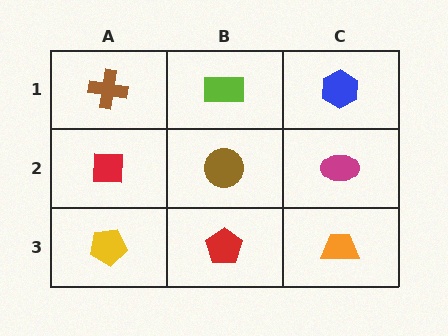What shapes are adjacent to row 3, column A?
A red square (row 2, column A), a red pentagon (row 3, column B).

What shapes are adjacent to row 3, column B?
A brown circle (row 2, column B), a yellow pentagon (row 3, column A), an orange trapezoid (row 3, column C).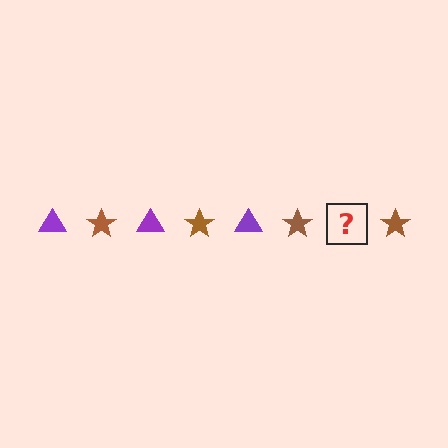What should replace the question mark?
The question mark should be replaced with a purple triangle.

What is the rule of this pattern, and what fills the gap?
The rule is that the pattern alternates between purple triangle and brown star. The gap should be filled with a purple triangle.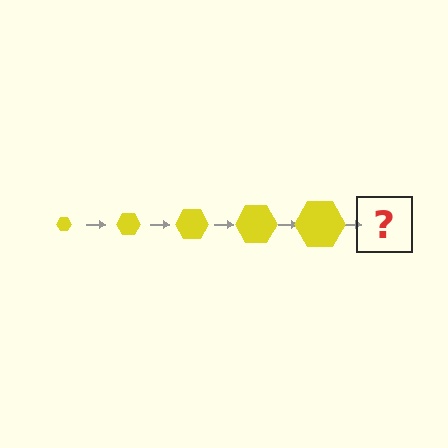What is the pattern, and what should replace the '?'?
The pattern is that the hexagon gets progressively larger each step. The '?' should be a yellow hexagon, larger than the previous one.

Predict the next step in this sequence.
The next step is a yellow hexagon, larger than the previous one.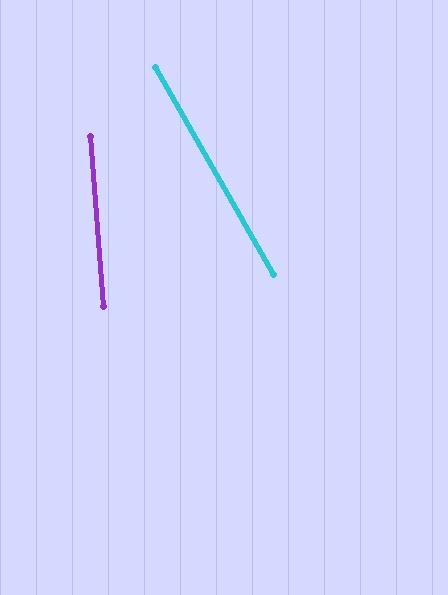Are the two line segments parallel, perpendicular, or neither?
Neither parallel nor perpendicular — they differ by about 25°.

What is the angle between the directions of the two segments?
Approximately 25 degrees.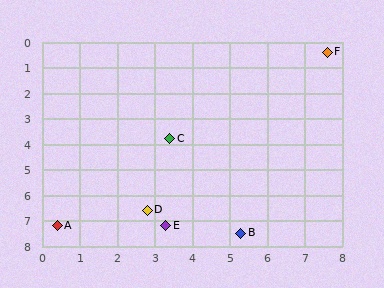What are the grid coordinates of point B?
Point B is at approximately (5.3, 7.5).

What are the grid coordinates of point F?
Point F is at approximately (7.6, 0.4).